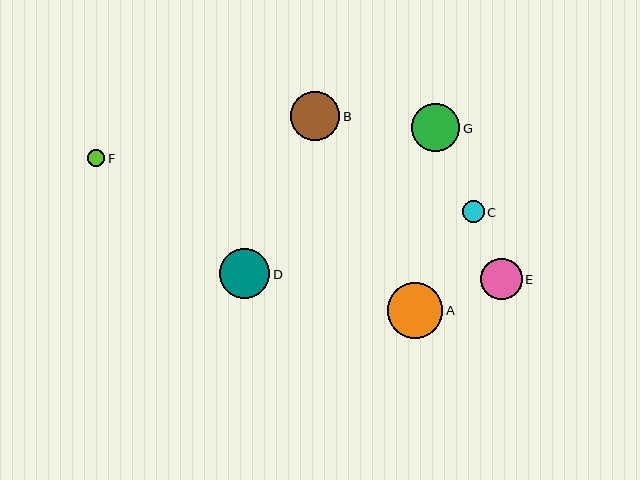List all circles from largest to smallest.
From largest to smallest: A, D, B, G, E, C, F.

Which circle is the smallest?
Circle F is the smallest with a size of approximately 17 pixels.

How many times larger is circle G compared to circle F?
Circle G is approximately 2.8 times the size of circle F.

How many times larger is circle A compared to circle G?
Circle A is approximately 1.2 times the size of circle G.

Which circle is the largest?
Circle A is the largest with a size of approximately 56 pixels.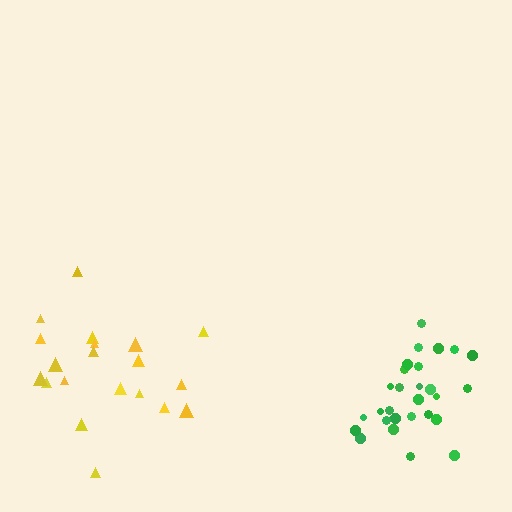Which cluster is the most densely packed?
Green.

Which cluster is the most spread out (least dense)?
Yellow.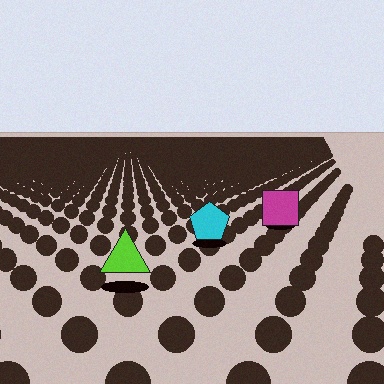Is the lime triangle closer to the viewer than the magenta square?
Yes. The lime triangle is closer — you can tell from the texture gradient: the ground texture is coarser near it.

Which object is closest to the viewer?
The lime triangle is closest. The texture marks near it are larger and more spread out.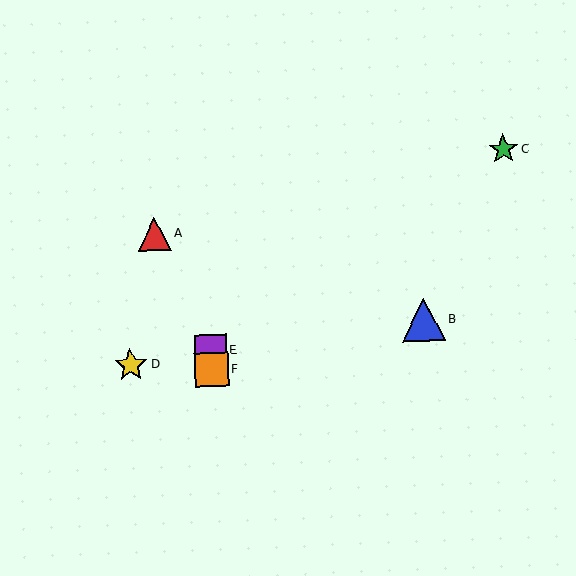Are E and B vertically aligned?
No, E is at x≈211 and B is at x≈424.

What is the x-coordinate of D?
Object D is at x≈131.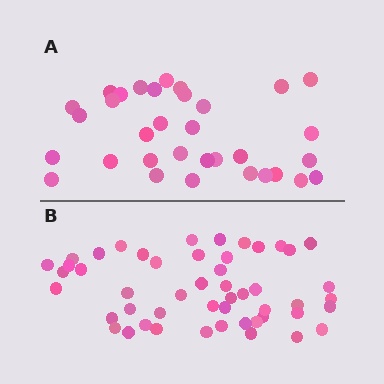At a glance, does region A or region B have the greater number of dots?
Region B (the bottom region) has more dots.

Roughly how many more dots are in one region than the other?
Region B has approximately 15 more dots than region A.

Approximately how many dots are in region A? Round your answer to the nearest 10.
About 30 dots. (The exact count is 33, which rounds to 30.)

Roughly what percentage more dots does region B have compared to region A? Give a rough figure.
About 50% more.